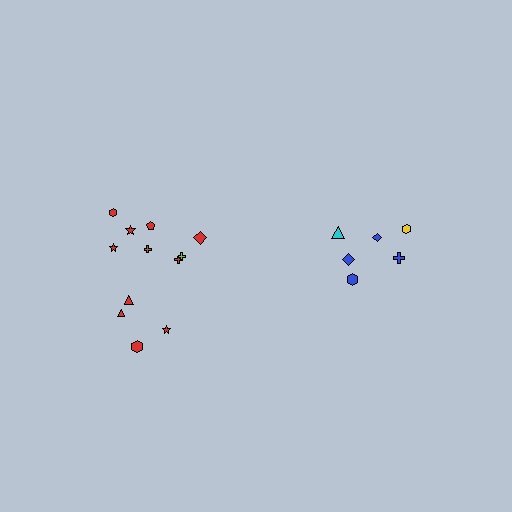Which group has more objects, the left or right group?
The left group.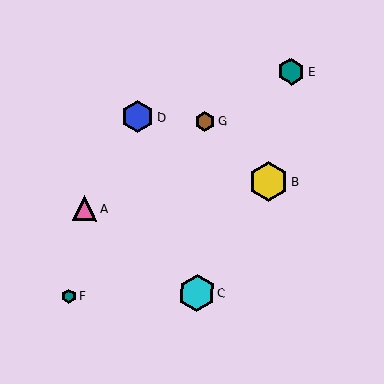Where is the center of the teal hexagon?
The center of the teal hexagon is at (69, 296).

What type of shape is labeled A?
Shape A is a pink triangle.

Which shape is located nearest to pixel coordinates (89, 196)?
The pink triangle (labeled A) at (84, 208) is nearest to that location.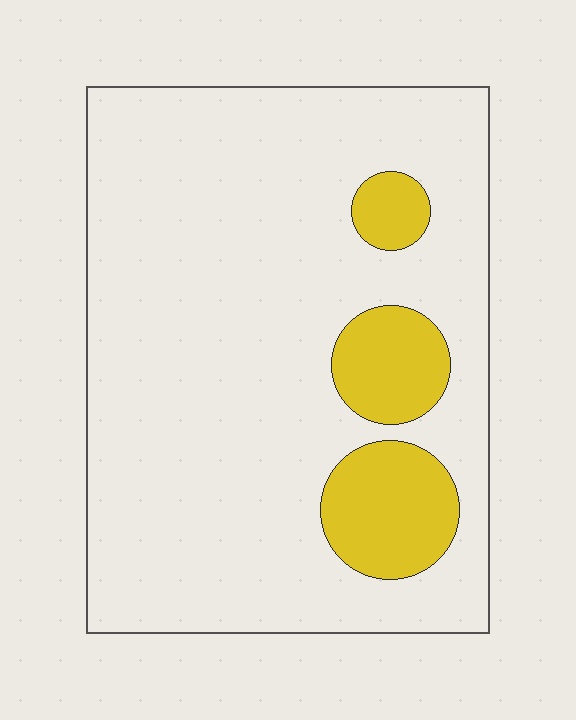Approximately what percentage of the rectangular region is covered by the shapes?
Approximately 15%.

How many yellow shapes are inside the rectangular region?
3.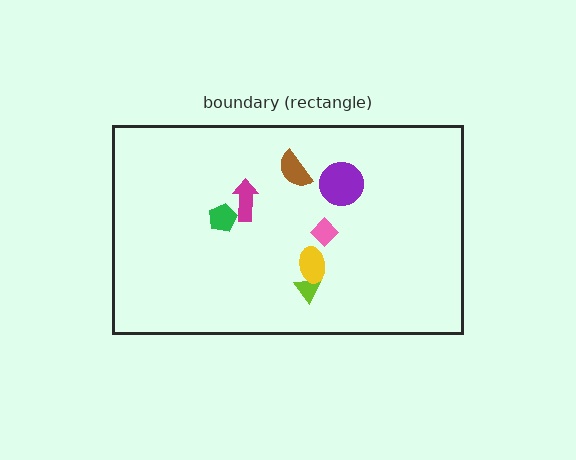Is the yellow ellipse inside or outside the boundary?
Inside.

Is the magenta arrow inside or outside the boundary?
Inside.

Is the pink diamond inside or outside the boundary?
Inside.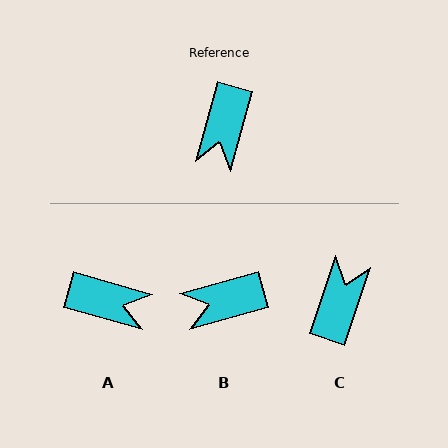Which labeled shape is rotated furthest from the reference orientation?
C, about 177 degrees away.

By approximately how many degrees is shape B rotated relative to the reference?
Approximately 59 degrees clockwise.